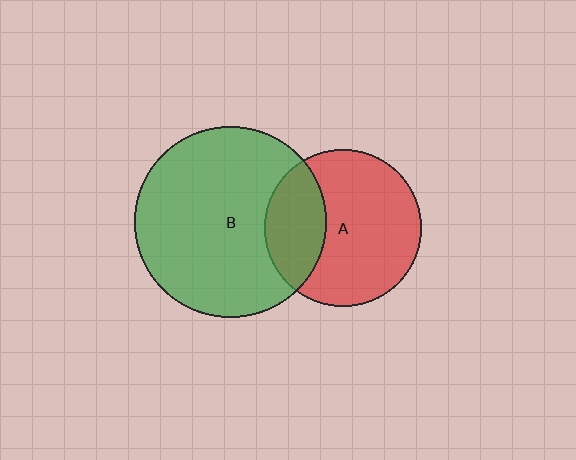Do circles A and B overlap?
Yes.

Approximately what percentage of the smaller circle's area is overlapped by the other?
Approximately 30%.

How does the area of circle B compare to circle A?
Approximately 1.5 times.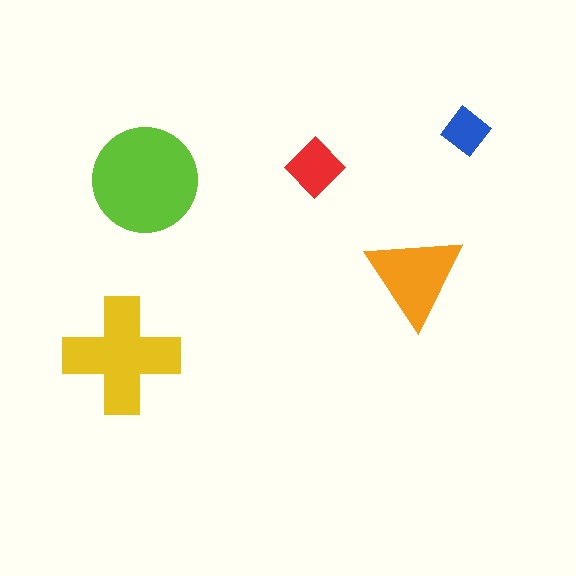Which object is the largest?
The lime circle.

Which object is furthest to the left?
The yellow cross is leftmost.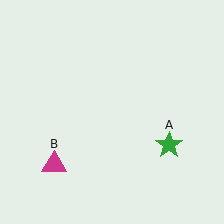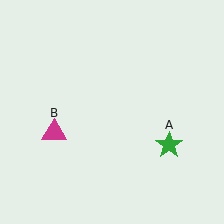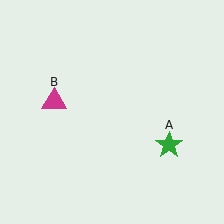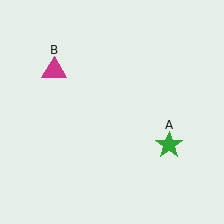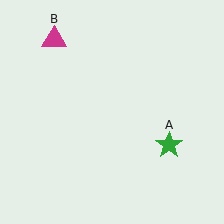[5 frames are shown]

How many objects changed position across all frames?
1 object changed position: magenta triangle (object B).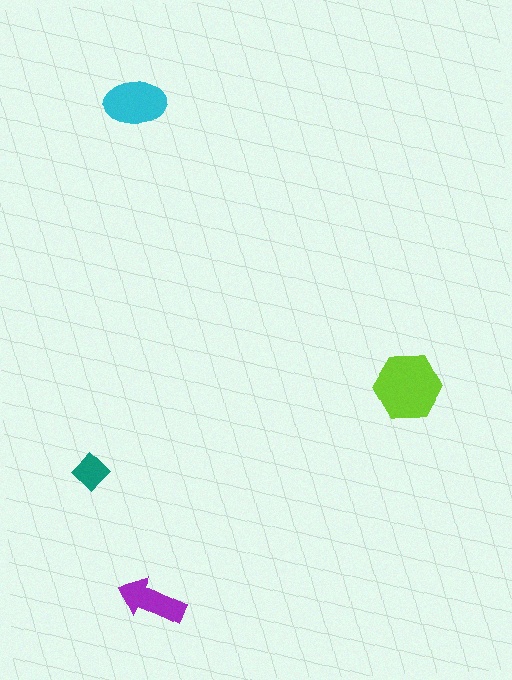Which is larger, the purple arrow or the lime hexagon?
The lime hexagon.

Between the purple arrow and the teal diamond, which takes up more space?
The purple arrow.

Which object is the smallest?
The teal diamond.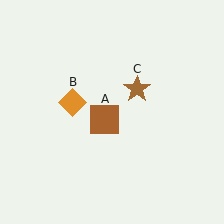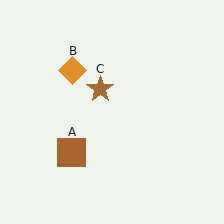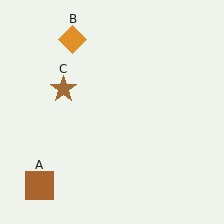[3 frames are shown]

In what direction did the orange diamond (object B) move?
The orange diamond (object B) moved up.